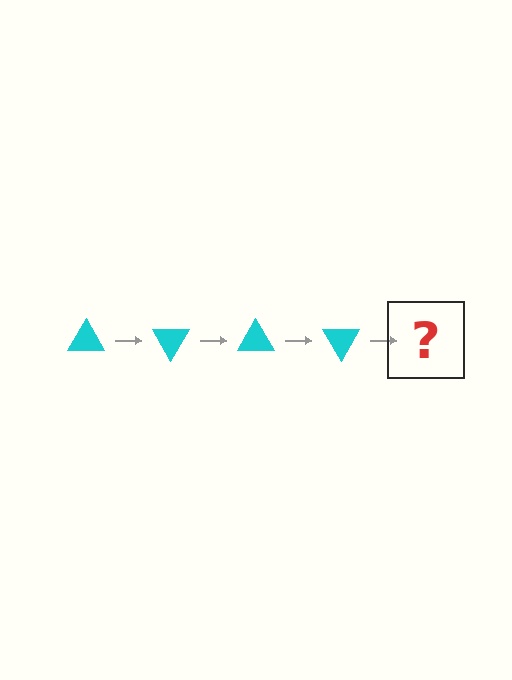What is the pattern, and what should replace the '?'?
The pattern is that the triangle rotates 60 degrees each step. The '?' should be a cyan triangle rotated 240 degrees.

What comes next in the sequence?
The next element should be a cyan triangle rotated 240 degrees.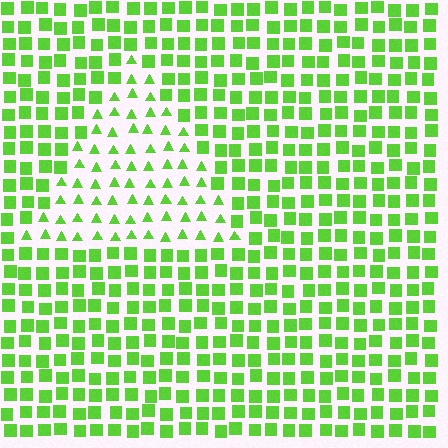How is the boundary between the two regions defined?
The boundary is defined by a change in element shape: triangles inside vs. squares outside. All elements share the same color and spacing.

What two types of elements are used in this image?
The image uses triangles inside the triangle region and squares outside it.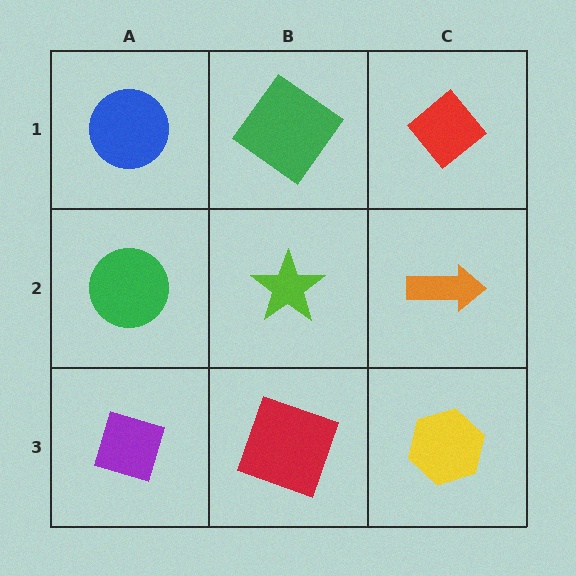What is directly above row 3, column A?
A green circle.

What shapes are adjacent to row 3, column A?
A green circle (row 2, column A), a red square (row 3, column B).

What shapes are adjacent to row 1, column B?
A lime star (row 2, column B), a blue circle (row 1, column A), a red diamond (row 1, column C).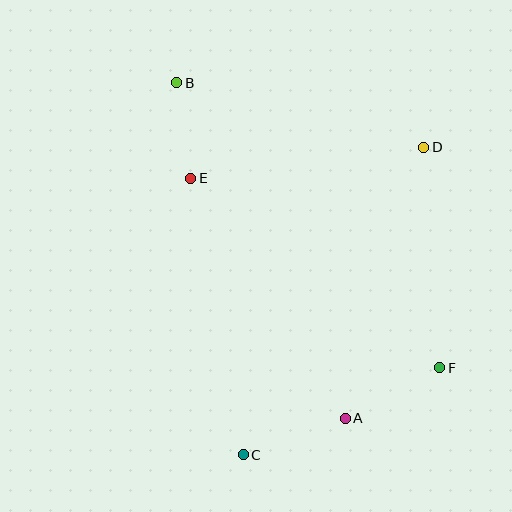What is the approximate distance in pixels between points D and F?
The distance between D and F is approximately 221 pixels.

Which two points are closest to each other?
Points B and E are closest to each other.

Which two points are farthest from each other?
Points B and F are farthest from each other.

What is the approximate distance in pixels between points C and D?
The distance between C and D is approximately 357 pixels.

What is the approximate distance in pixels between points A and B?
The distance between A and B is approximately 375 pixels.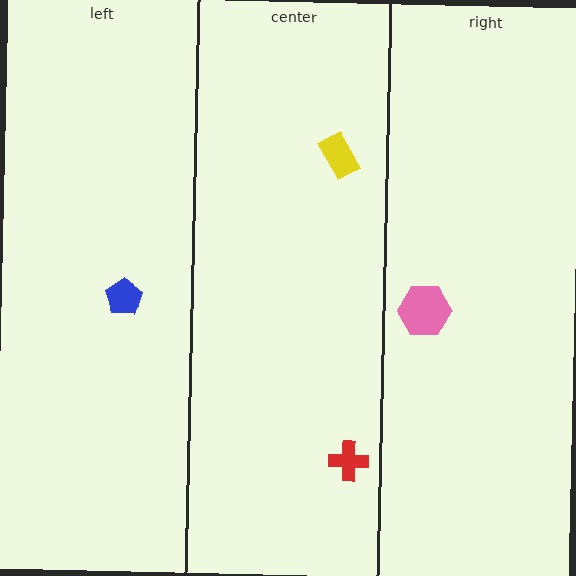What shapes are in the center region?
The yellow rectangle, the red cross.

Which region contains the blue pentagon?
The left region.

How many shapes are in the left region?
1.